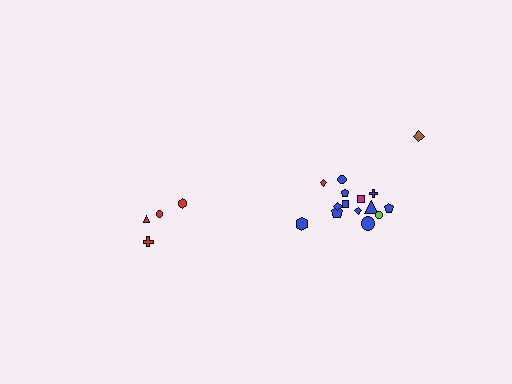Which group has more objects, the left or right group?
The right group.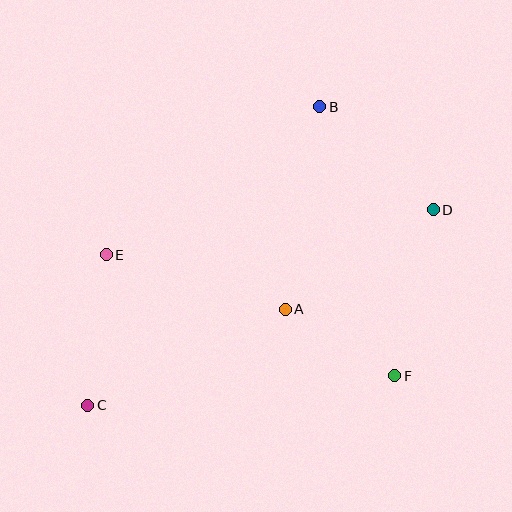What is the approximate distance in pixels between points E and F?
The distance between E and F is approximately 313 pixels.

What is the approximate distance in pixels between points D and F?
The distance between D and F is approximately 171 pixels.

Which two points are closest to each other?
Points A and F are closest to each other.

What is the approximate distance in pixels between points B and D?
The distance between B and D is approximately 153 pixels.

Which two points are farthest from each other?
Points C and D are farthest from each other.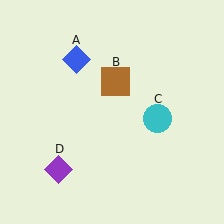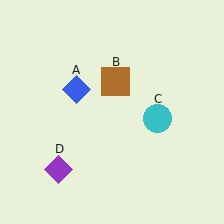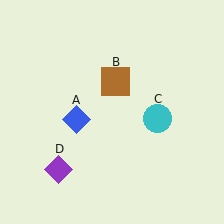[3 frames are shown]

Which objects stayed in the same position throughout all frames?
Brown square (object B) and cyan circle (object C) and purple diamond (object D) remained stationary.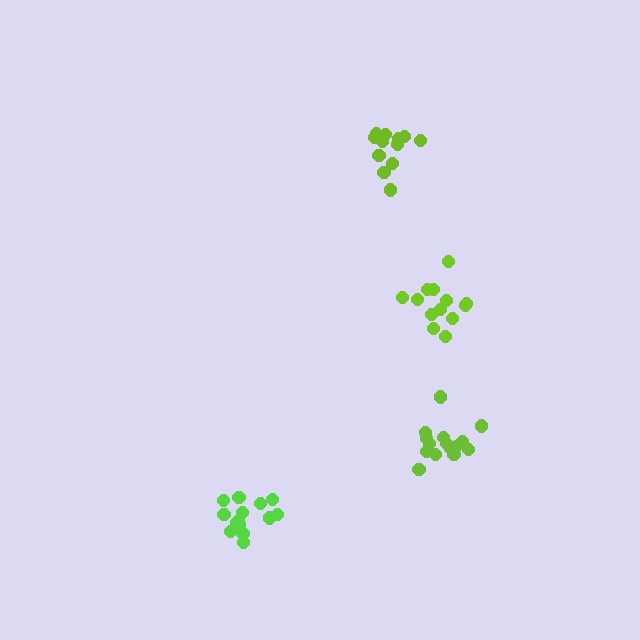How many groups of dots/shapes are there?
There are 4 groups.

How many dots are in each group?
Group 1: 15 dots, Group 2: 14 dots, Group 3: 12 dots, Group 4: 13 dots (54 total).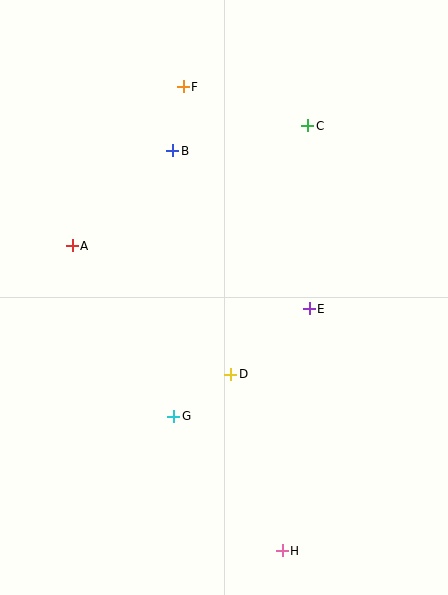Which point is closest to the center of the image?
Point D at (231, 374) is closest to the center.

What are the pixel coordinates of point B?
Point B is at (173, 151).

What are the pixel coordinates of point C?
Point C is at (308, 126).